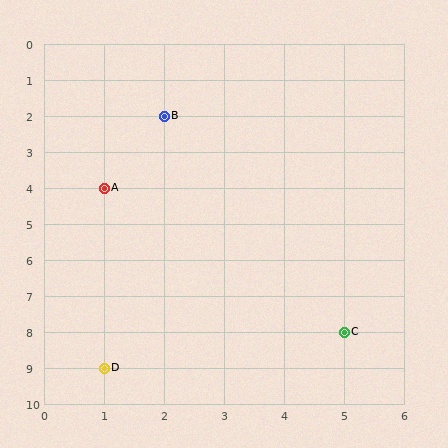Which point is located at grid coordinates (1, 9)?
Point D is at (1, 9).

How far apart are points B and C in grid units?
Points B and C are 3 columns and 6 rows apart (about 6.7 grid units diagonally).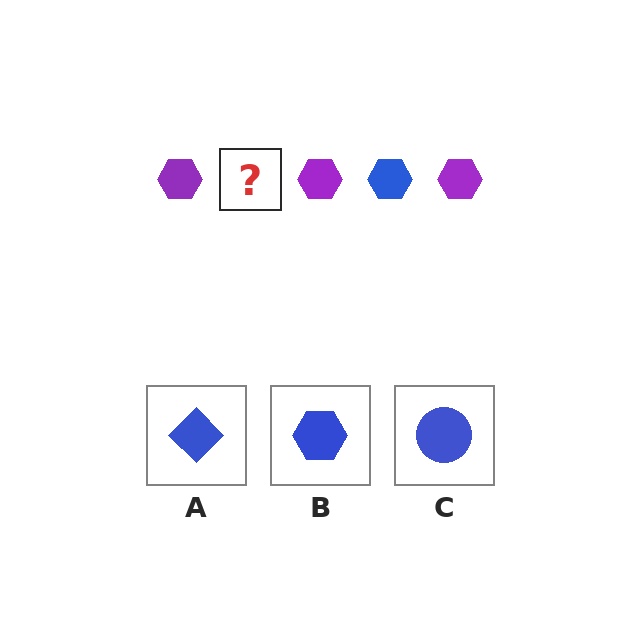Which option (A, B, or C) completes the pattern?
B.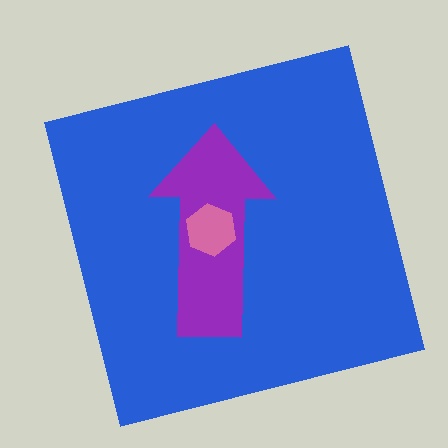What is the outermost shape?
The blue square.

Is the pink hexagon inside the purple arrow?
Yes.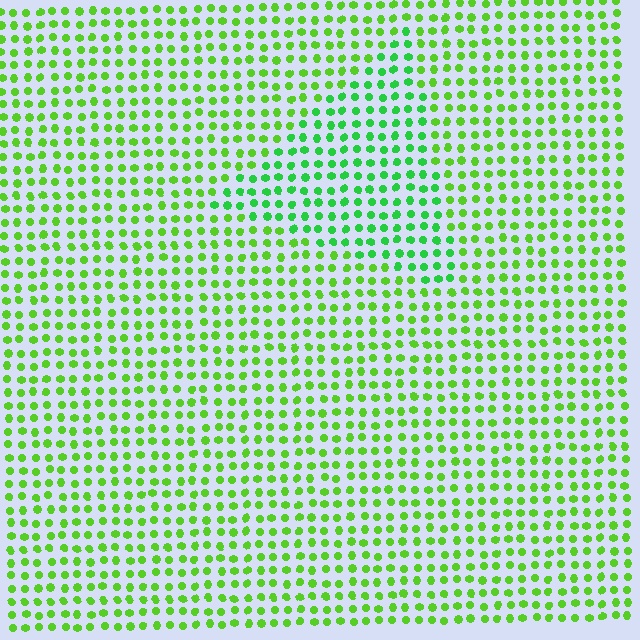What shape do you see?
I see a triangle.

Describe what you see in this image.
The image is filled with small lime elements in a uniform arrangement. A triangle-shaped region is visible where the elements are tinted to a slightly different hue, forming a subtle color boundary.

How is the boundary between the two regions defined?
The boundary is defined purely by a slight shift in hue (about 27 degrees). Spacing, size, and orientation are identical on both sides.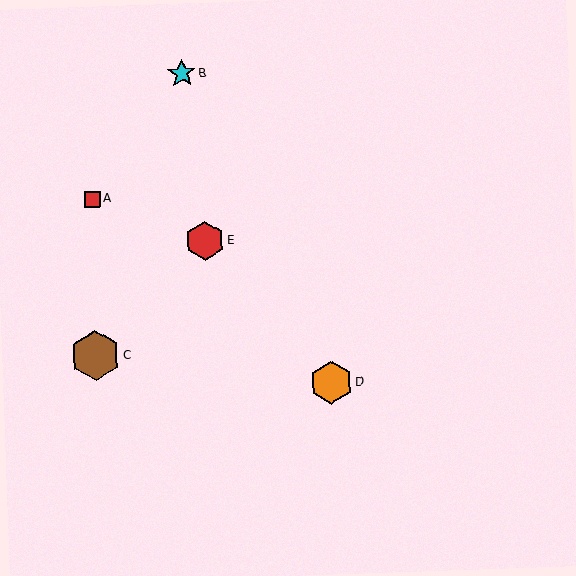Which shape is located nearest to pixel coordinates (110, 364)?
The brown hexagon (labeled C) at (95, 356) is nearest to that location.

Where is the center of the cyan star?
The center of the cyan star is at (182, 73).